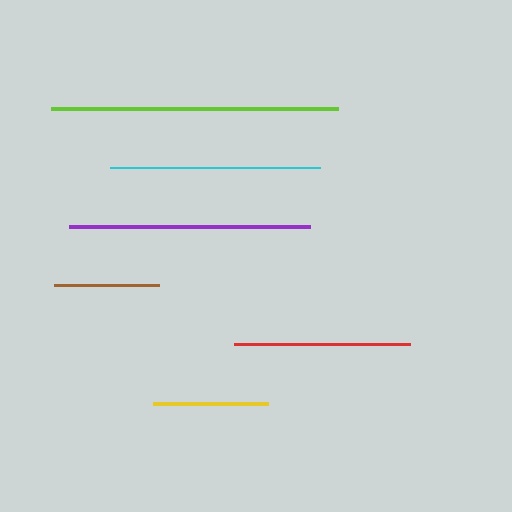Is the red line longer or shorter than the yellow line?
The red line is longer than the yellow line.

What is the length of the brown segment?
The brown segment is approximately 105 pixels long.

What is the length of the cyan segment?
The cyan segment is approximately 210 pixels long.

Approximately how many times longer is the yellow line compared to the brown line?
The yellow line is approximately 1.1 times the length of the brown line.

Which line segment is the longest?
The lime line is the longest at approximately 287 pixels.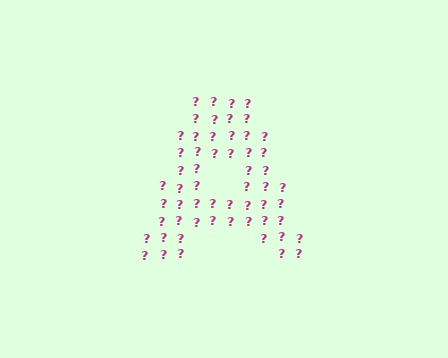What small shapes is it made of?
It is made of small question marks.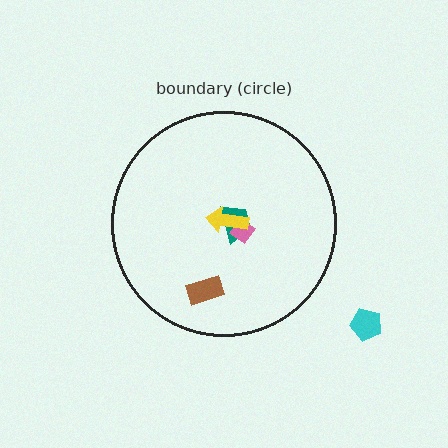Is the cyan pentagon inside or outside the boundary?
Outside.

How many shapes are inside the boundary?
4 inside, 1 outside.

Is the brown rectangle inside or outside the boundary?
Inside.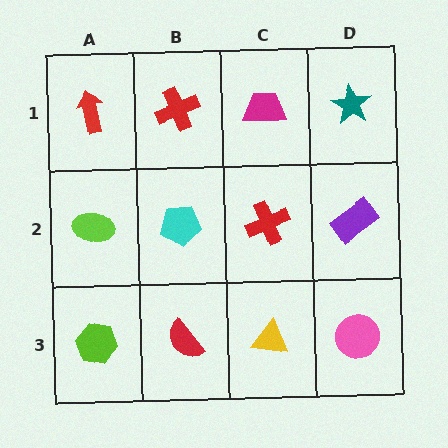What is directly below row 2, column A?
A lime hexagon.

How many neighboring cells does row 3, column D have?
2.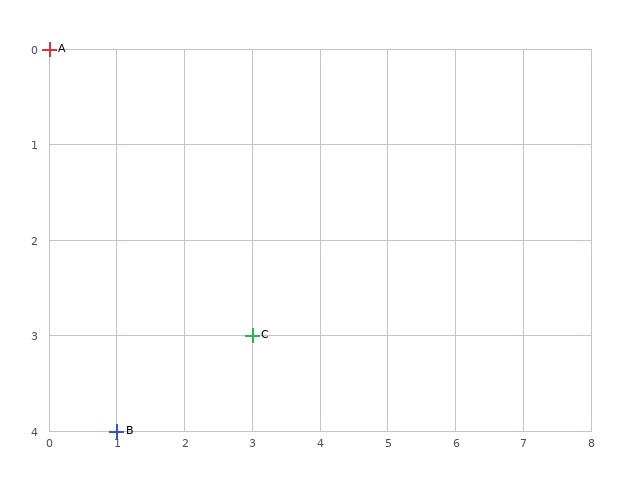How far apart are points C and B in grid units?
Points C and B are 2 columns and 1 row apart (about 2.2 grid units diagonally).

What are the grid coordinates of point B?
Point B is at grid coordinates (1, 4).